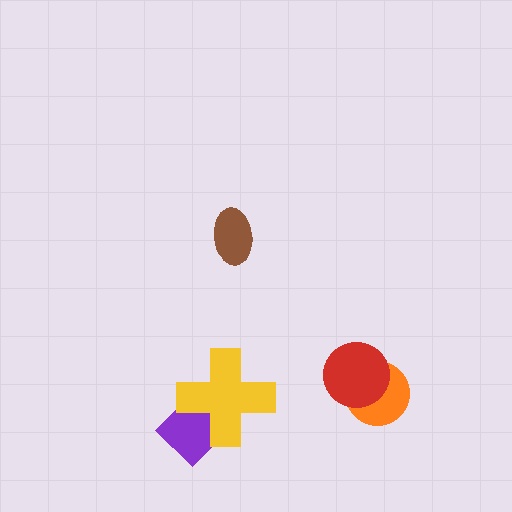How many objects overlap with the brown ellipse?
0 objects overlap with the brown ellipse.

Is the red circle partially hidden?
No, no other shape covers it.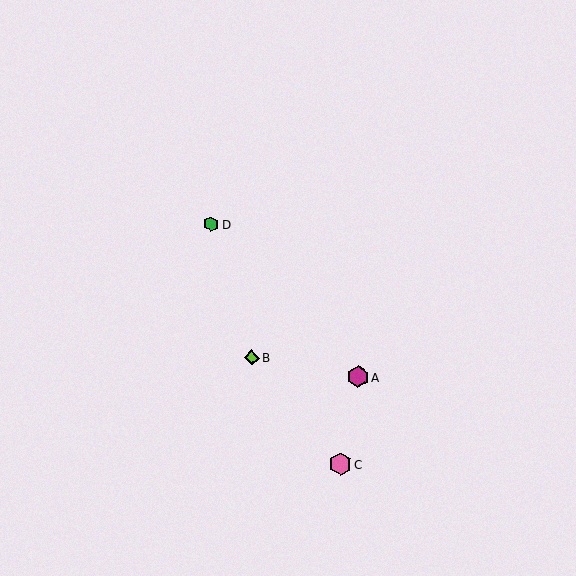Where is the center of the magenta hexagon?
The center of the magenta hexagon is at (358, 377).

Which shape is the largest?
The pink hexagon (labeled C) is the largest.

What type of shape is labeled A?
Shape A is a magenta hexagon.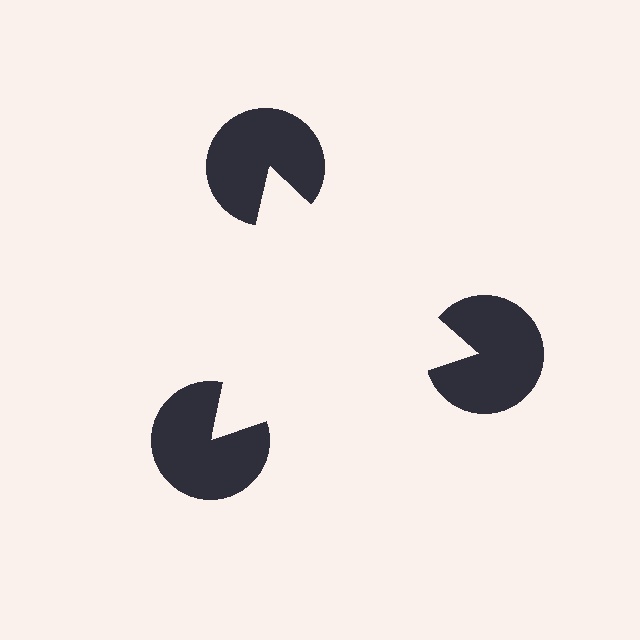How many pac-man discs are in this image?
There are 3 — one at each vertex of the illusory triangle.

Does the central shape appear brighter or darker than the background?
It typically appears slightly brighter than the background, even though no actual brightness change is drawn.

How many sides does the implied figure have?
3 sides.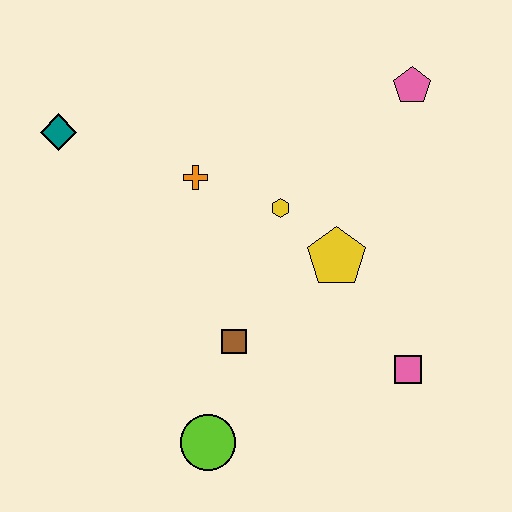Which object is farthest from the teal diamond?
The pink square is farthest from the teal diamond.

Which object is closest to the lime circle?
The brown square is closest to the lime circle.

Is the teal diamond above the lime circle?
Yes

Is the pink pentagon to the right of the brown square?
Yes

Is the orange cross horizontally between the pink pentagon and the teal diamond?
Yes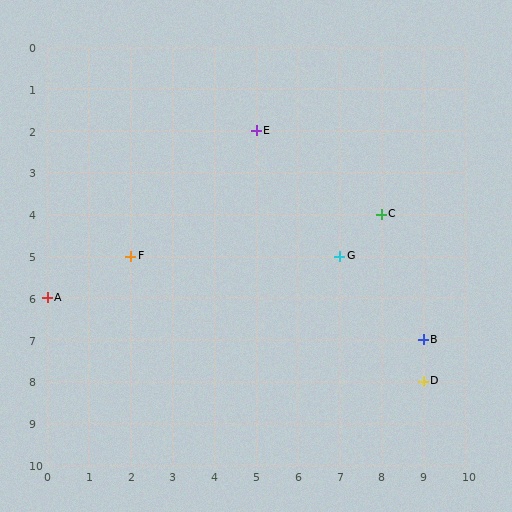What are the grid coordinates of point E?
Point E is at grid coordinates (5, 2).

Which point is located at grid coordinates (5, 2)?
Point E is at (5, 2).